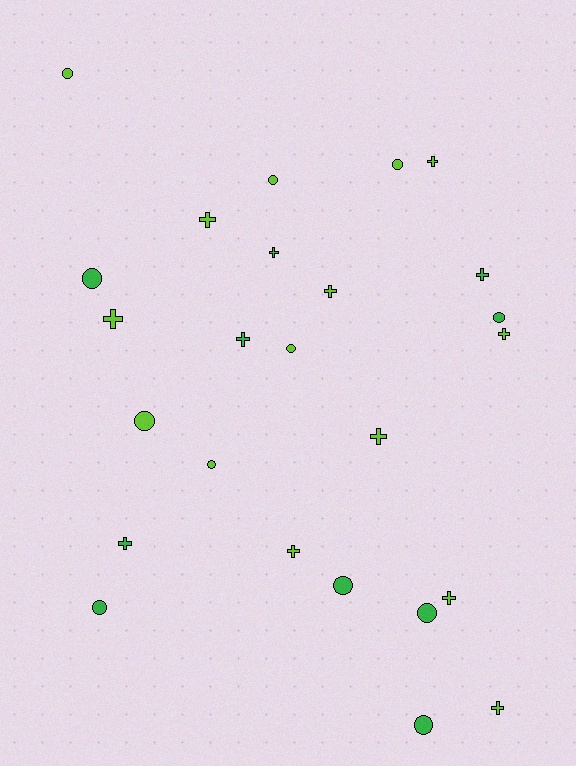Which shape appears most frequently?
Cross, with 13 objects.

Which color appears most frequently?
Lime, with 15 objects.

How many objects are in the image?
There are 25 objects.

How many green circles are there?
There are 6 green circles.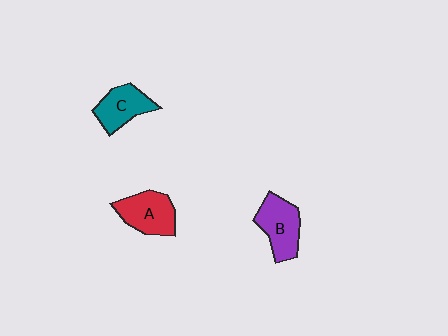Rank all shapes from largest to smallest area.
From largest to smallest: B (purple), A (red), C (teal).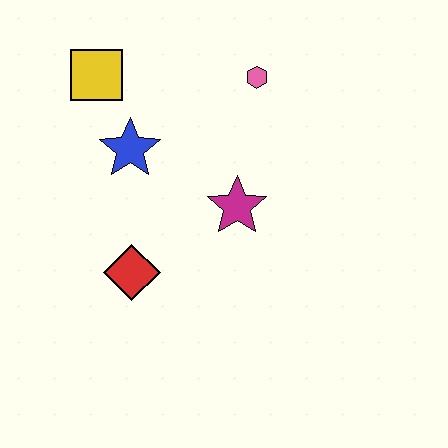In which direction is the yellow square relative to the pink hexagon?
The yellow square is to the left of the pink hexagon.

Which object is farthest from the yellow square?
The red diamond is farthest from the yellow square.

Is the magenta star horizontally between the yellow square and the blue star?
No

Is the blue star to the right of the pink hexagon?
No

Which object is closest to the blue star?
The yellow square is closest to the blue star.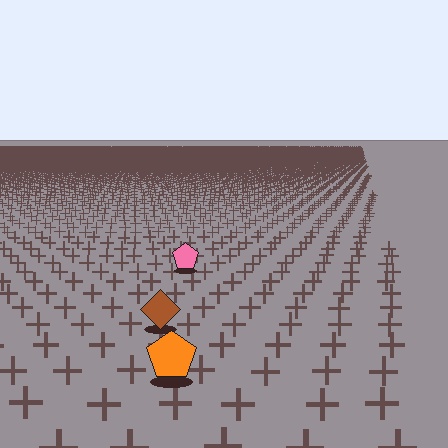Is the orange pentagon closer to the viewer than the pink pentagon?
Yes. The orange pentagon is closer — you can tell from the texture gradient: the ground texture is coarser near it.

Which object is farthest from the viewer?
The pink pentagon is farthest from the viewer. It appears smaller and the ground texture around it is denser.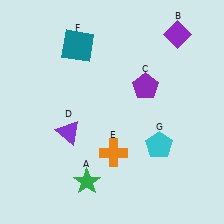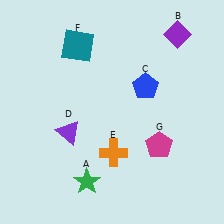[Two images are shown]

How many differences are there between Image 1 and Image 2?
There are 2 differences between the two images.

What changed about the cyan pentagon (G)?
In Image 1, G is cyan. In Image 2, it changed to magenta.